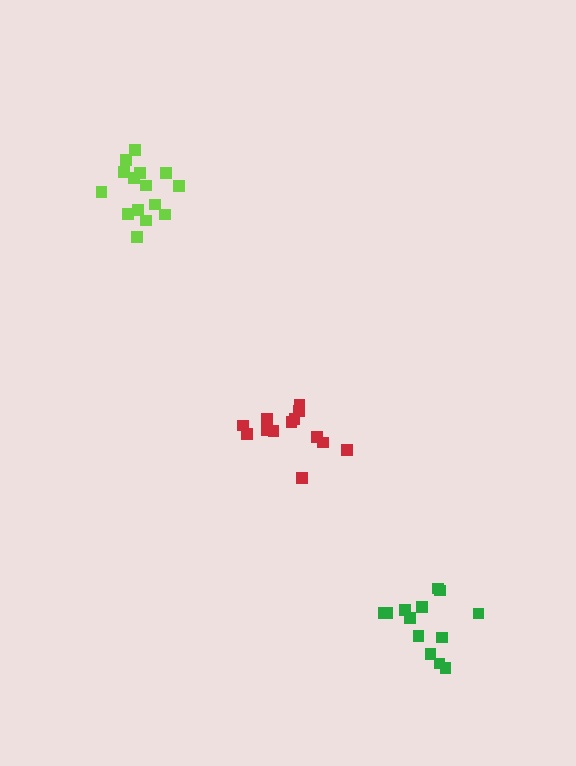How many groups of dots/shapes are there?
There are 3 groups.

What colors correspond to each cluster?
The clusters are colored: red, green, lime.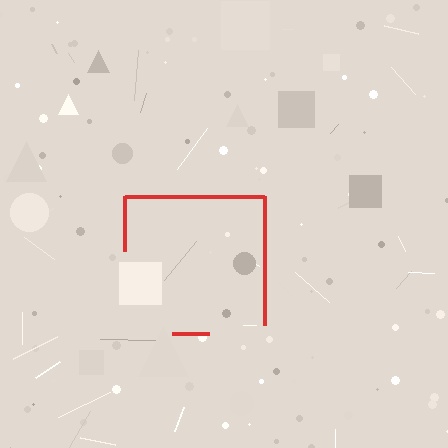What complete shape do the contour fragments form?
The contour fragments form a square.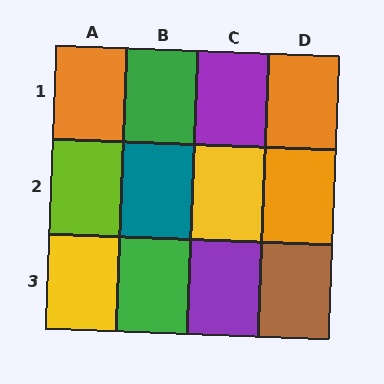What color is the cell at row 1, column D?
Orange.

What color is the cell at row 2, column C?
Yellow.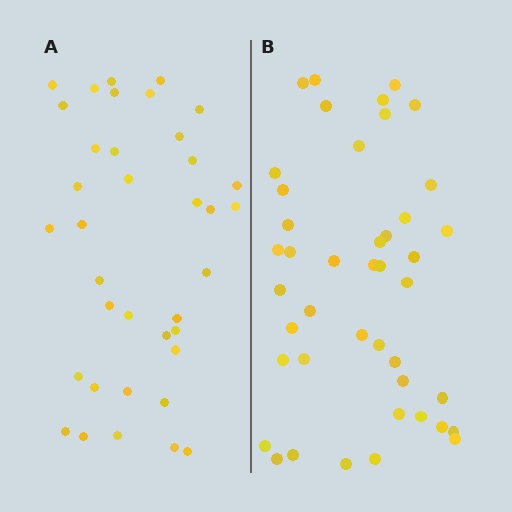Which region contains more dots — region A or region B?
Region B (the right region) has more dots.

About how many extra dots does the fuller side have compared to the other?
Region B has about 6 more dots than region A.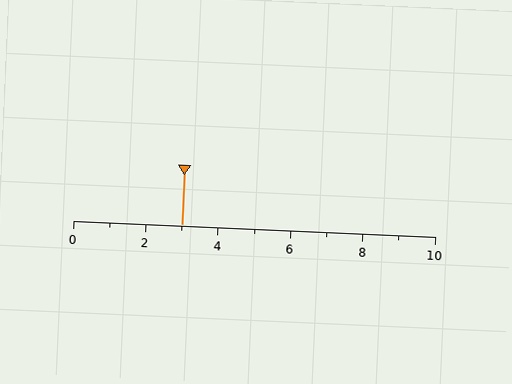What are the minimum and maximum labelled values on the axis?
The axis runs from 0 to 10.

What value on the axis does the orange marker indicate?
The marker indicates approximately 3.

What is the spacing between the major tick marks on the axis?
The major ticks are spaced 2 apart.